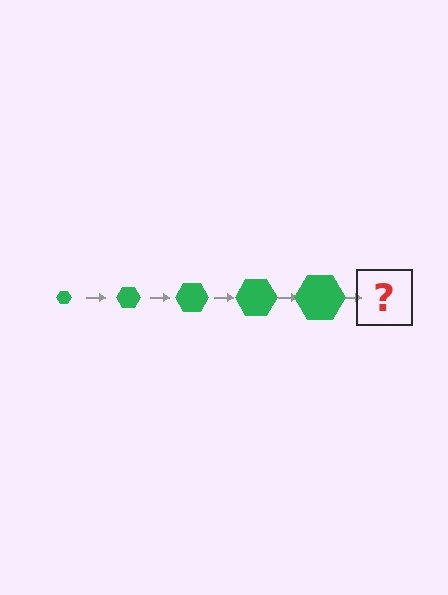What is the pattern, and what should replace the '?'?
The pattern is that the hexagon gets progressively larger each step. The '?' should be a green hexagon, larger than the previous one.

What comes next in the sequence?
The next element should be a green hexagon, larger than the previous one.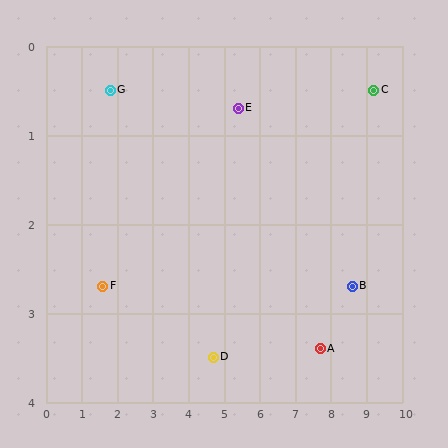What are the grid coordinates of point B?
Point B is at approximately (8.6, 2.7).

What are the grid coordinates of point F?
Point F is at approximately (1.6, 2.7).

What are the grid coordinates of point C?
Point C is at approximately (9.2, 0.5).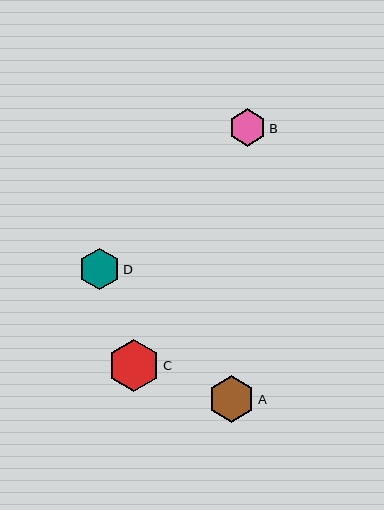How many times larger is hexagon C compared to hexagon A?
Hexagon C is approximately 1.1 times the size of hexagon A.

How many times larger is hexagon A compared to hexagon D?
Hexagon A is approximately 1.1 times the size of hexagon D.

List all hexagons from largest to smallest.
From largest to smallest: C, A, D, B.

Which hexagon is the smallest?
Hexagon B is the smallest with a size of approximately 37 pixels.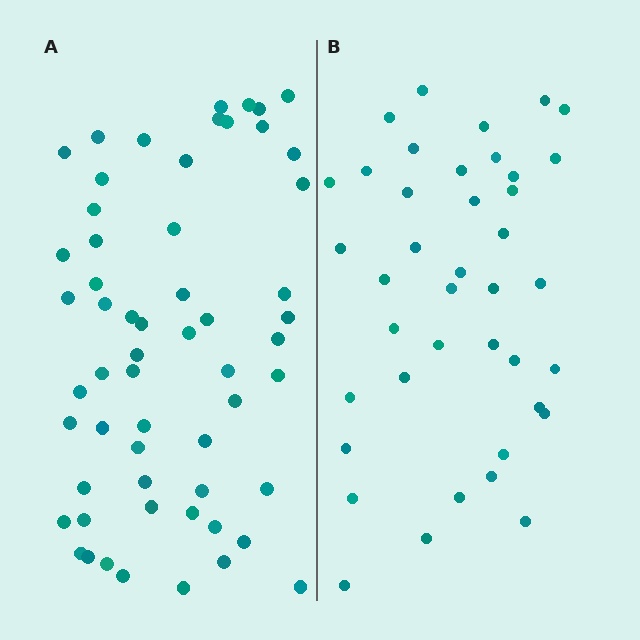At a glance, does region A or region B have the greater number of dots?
Region A (the left region) has more dots.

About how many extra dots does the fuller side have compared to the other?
Region A has approximately 20 more dots than region B.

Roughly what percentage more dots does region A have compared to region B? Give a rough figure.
About 45% more.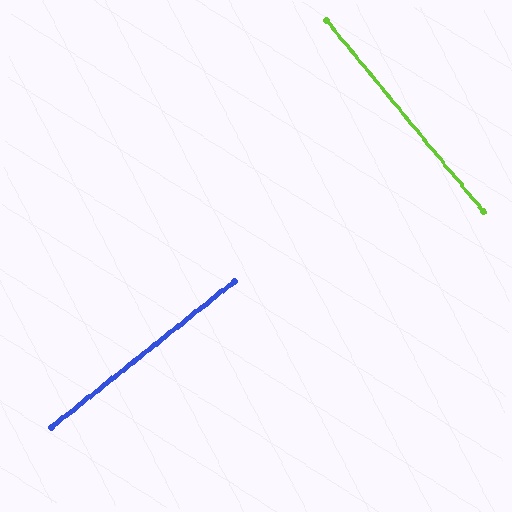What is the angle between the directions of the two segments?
Approximately 89 degrees.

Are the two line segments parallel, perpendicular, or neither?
Perpendicular — they meet at approximately 89°.